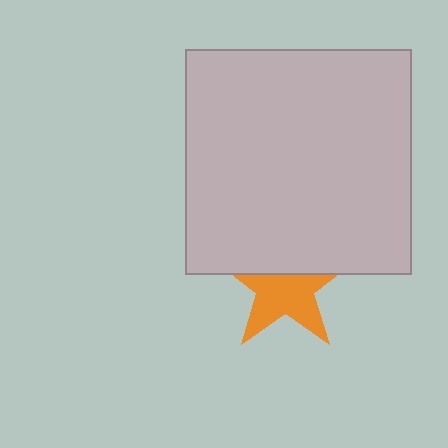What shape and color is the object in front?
The object in front is a light gray square.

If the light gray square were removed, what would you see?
You would see the complete orange star.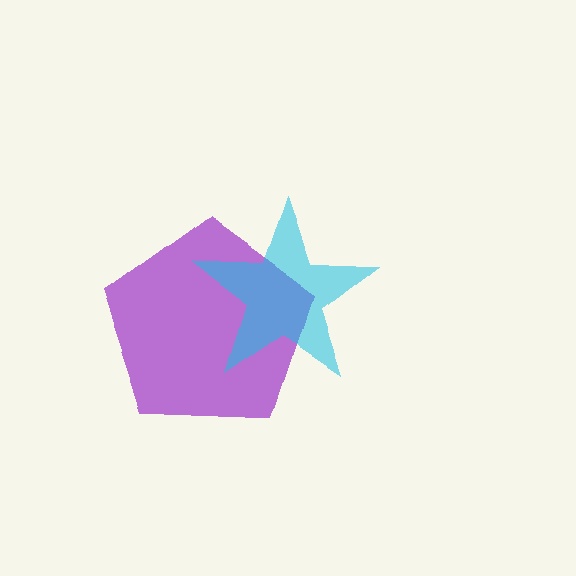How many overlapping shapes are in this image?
There are 2 overlapping shapes in the image.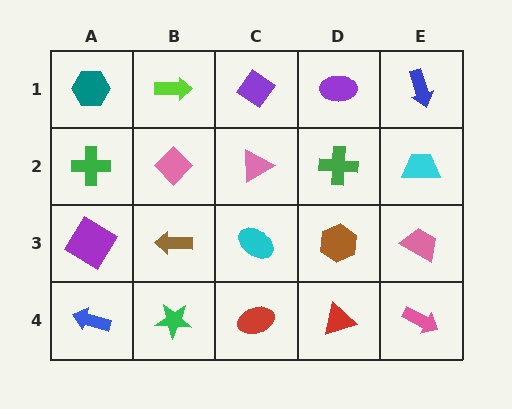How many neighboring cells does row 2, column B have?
4.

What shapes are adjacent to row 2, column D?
A purple ellipse (row 1, column D), a brown hexagon (row 3, column D), a pink triangle (row 2, column C), a cyan trapezoid (row 2, column E).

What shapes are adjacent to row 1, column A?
A green cross (row 2, column A), a lime arrow (row 1, column B).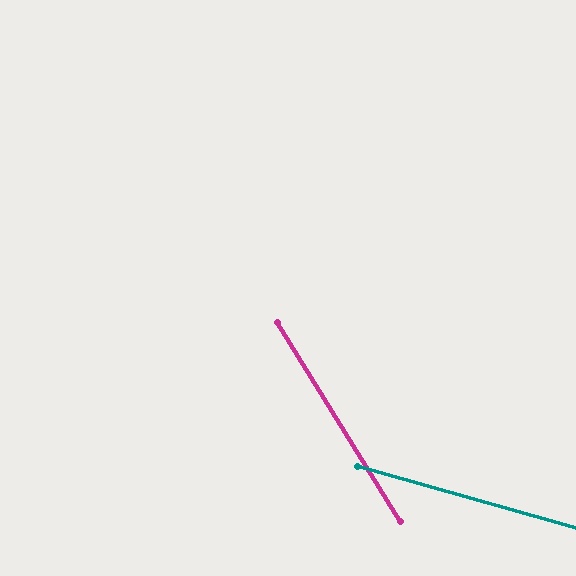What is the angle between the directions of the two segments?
Approximately 43 degrees.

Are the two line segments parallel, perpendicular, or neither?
Neither parallel nor perpendicular — they differ by about 43°.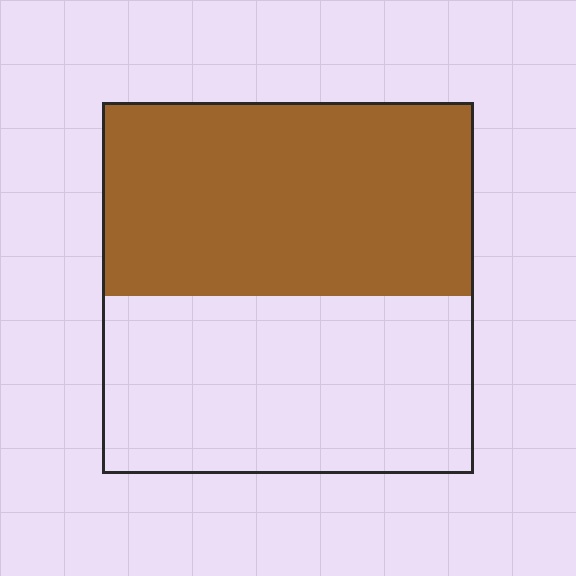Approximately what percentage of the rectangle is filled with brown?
Approximately 50%.